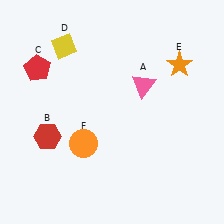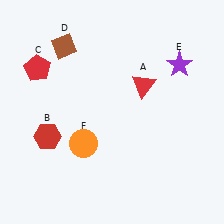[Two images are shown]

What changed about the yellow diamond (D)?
In Image 1, D is yellow. In Image 2, it changed to brown.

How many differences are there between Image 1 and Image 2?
There are 3 differences between the two images.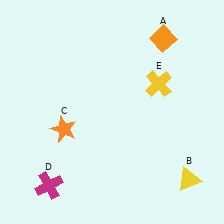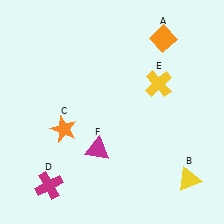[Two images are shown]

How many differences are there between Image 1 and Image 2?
There is 1 difference between the two images.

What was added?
A magenta triangle (F) was added in Image 2.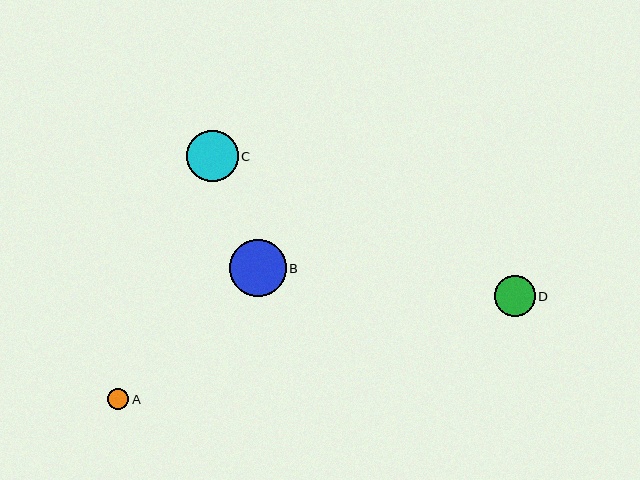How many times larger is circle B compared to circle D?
Circle B is approximately 1.4 times the size of circle D.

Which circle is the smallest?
Circle A is the smallest with a size of approximately 21 pixels.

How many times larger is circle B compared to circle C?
Circle B is approximately 1.1 times the size of circle C.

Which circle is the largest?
Circle B is the largest with a size of approximately 57 pixels.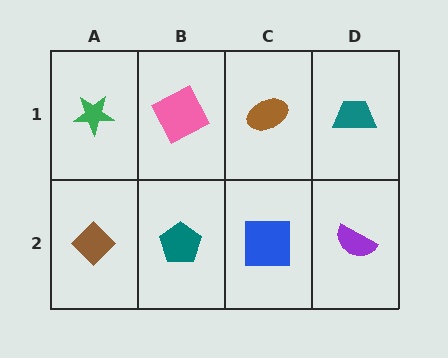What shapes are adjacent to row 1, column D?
A purple semicircle (row 2, column D), a brown ellipse (row 1, column C).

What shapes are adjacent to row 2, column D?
A teal trapezoid (row 1, column D), a blue square (row 2, column C).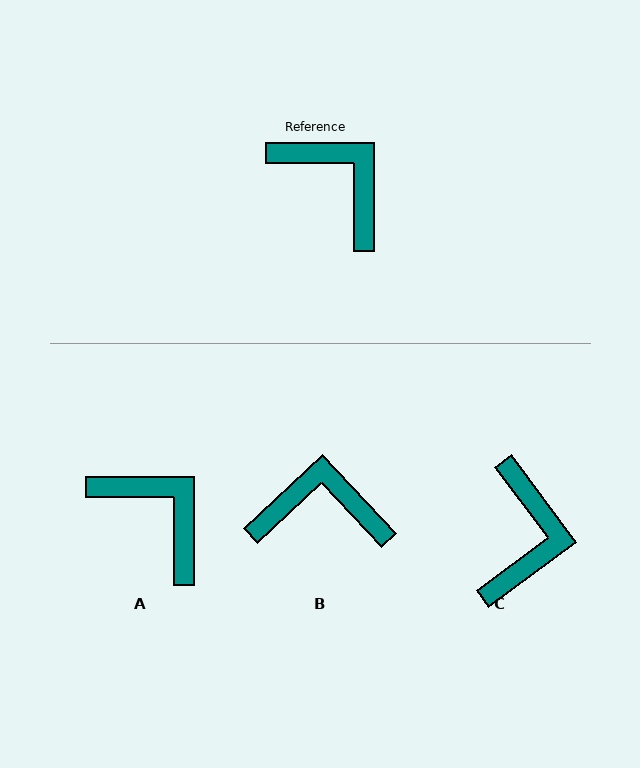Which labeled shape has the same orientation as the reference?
A.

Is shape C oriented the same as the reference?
No, it is off by about 54 degrees.